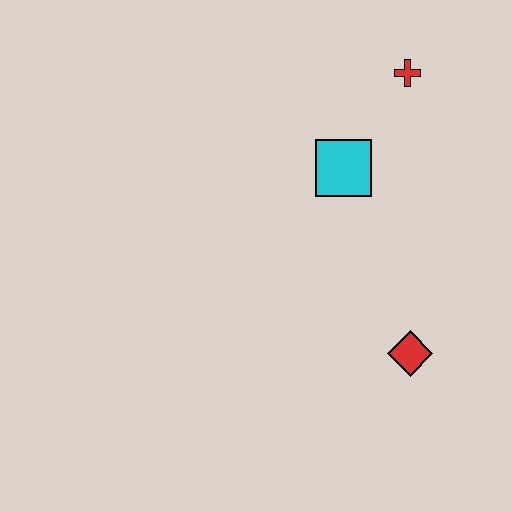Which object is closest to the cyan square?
The red cross is closest to the cyan square.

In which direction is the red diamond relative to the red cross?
The red diamond is below the red cross.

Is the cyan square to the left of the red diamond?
Yes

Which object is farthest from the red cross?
The red diamond is farthest from the red cross.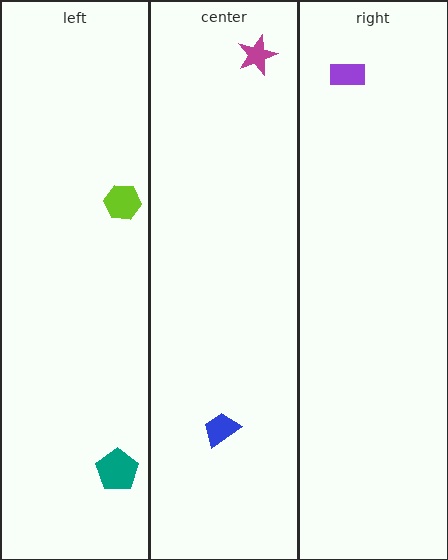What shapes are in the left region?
The lime hexagon, the teal pentagon.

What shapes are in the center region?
The magenta star, the blue trapezoid.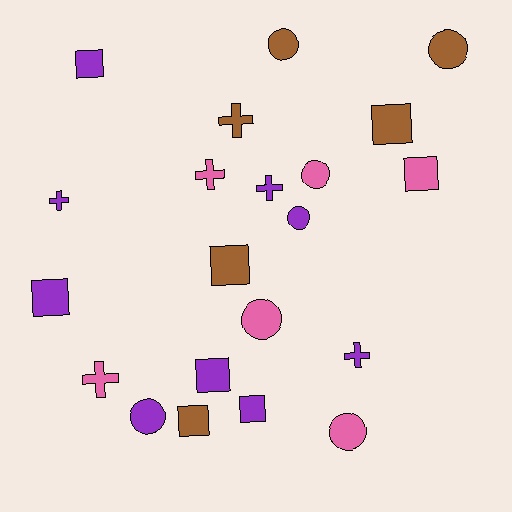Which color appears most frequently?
Purple, with 9 objects.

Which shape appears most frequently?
Square, with 8 objects.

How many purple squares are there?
There are 4 purple squares.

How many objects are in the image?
There are 21 objects.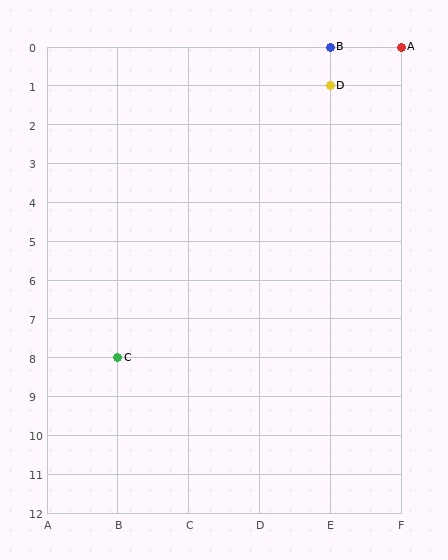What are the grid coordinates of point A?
Point A is at grid coordinates (F, 0).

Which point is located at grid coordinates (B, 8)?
Point C is at (B, 8).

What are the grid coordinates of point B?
Point B is at grid coordinates (E, 0).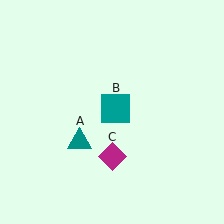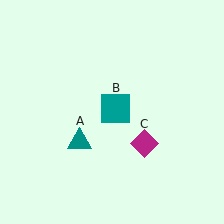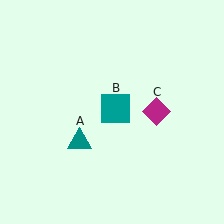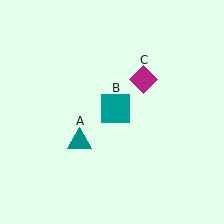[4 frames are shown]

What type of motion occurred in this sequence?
The magenta diamond (object C) rotated counterclockwise around the center of the scene.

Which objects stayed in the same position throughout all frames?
Teal triangle (object A) and teal square (object B) remained stationary.